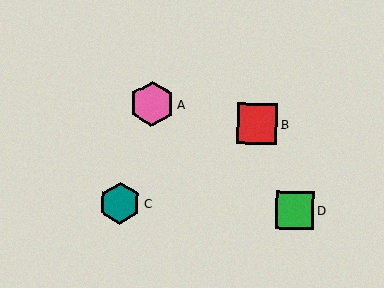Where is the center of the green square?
The center of the green square is at (295, 210).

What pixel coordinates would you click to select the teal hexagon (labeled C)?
Click at (120, 203) to select the teal hexagon C.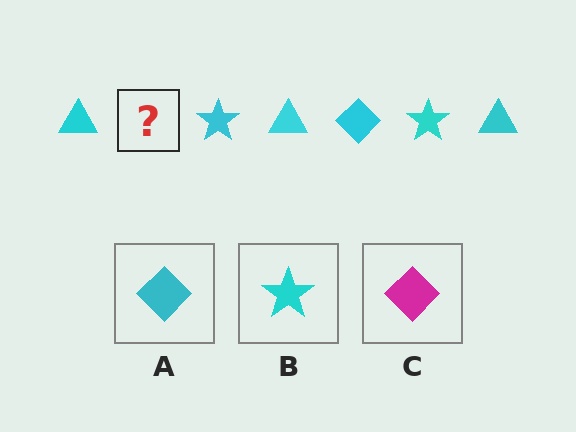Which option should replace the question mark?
Option A.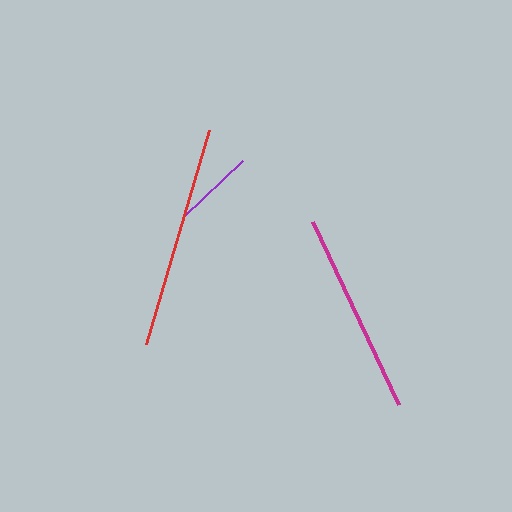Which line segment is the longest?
The red line is the longest at approximately 223 pixels.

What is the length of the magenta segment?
The magenta segment is approximately 202 pixels long.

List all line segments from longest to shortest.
From longest to shortest: red, magenta, purple.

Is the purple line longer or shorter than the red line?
The red line is longer than the purple line.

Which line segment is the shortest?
The purple line is the shortest at approximately 81 pixels.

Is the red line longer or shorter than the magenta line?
The red line is longer than the magenta line.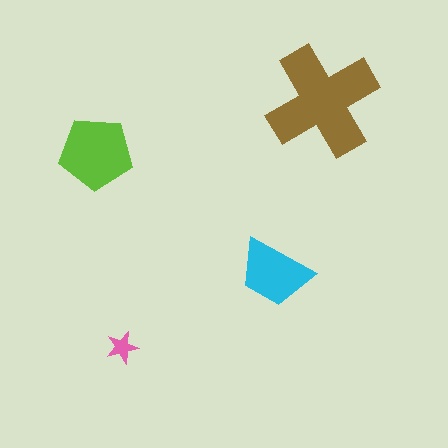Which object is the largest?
The brown cross.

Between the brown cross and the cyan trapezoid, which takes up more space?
The brown cross.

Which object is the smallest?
The pink star.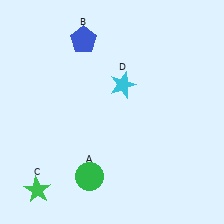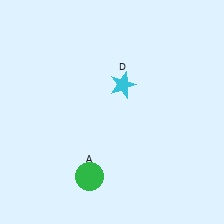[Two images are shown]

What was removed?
The blue pentagon (B), the green star (C) were removed in Image 2.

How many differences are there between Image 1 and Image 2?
There are 2 differences between the two images.